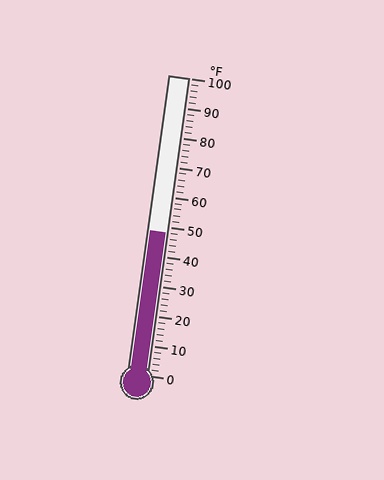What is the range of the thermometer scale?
The thermometer scale ranges from 0°F to 100°F.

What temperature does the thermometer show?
The thermometer shows approximately 48°F.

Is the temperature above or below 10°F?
The temperature is above 10°F.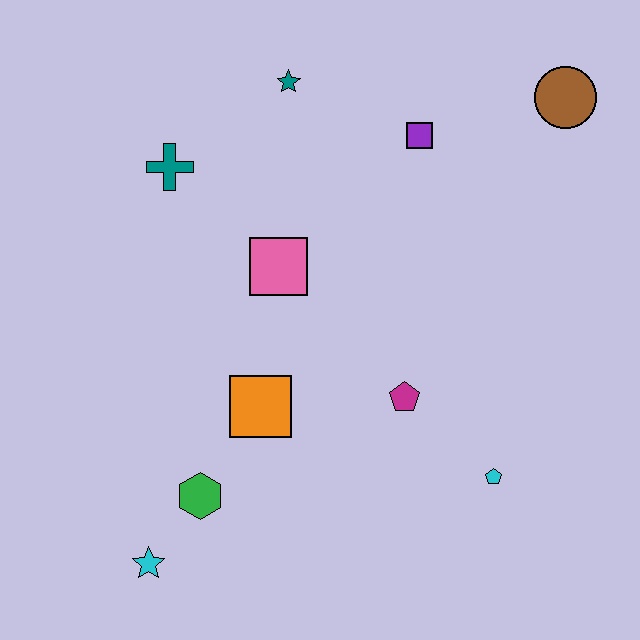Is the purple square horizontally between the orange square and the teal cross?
No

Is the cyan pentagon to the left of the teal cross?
No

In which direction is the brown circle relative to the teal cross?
The brown circle is to the right of the teal cross.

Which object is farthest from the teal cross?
The cyan pentagon is farthest from the teal cross.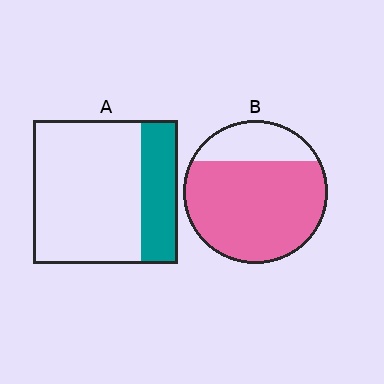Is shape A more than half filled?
No.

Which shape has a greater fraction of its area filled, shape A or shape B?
Shape B.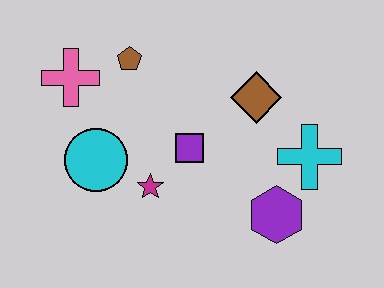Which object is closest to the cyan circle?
The magenta star is closest to the cyan circle.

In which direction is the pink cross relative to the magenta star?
The pink cross is above the magenta star.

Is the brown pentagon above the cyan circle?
Yes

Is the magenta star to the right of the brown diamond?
No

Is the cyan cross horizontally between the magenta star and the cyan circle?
No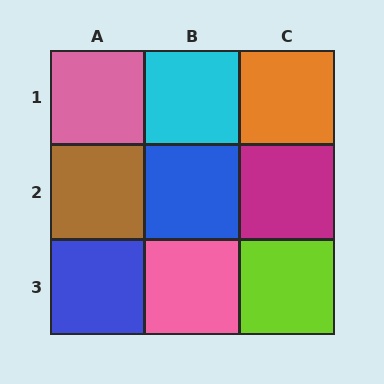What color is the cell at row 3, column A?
Blue.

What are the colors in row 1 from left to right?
Pink, cyan, orange.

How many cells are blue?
2 cells are blue.